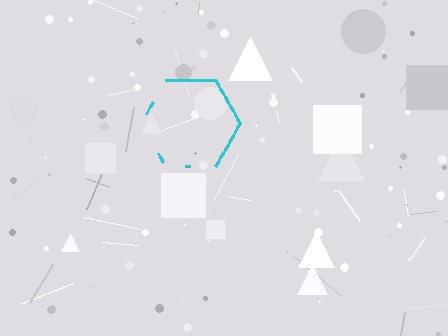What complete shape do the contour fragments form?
The contour fragments form a hexagon.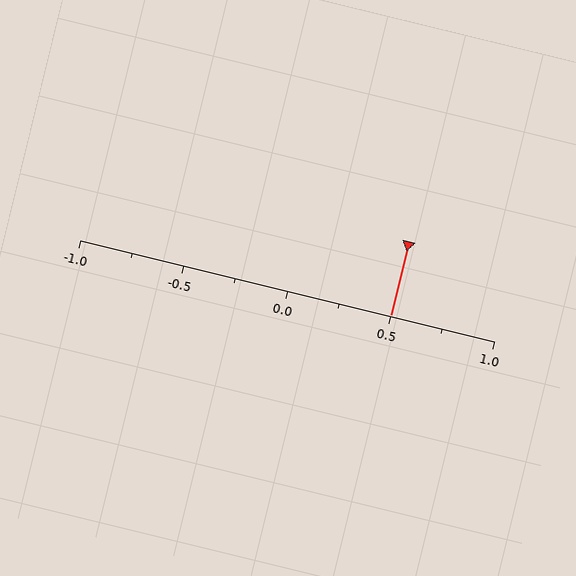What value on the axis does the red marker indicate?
The marker indicates approximately 0.5.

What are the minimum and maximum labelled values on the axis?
The axis runs from -1.0 to 1.0.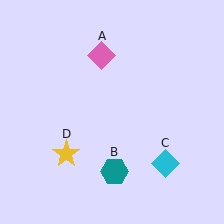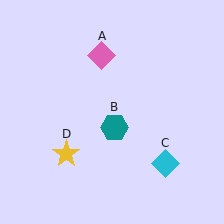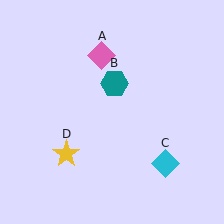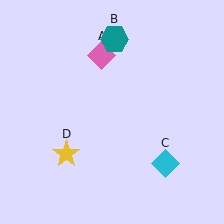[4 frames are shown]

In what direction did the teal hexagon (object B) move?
The teal hexagon (object B) moved up.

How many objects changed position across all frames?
1 object changed position: teal hexagon (object B).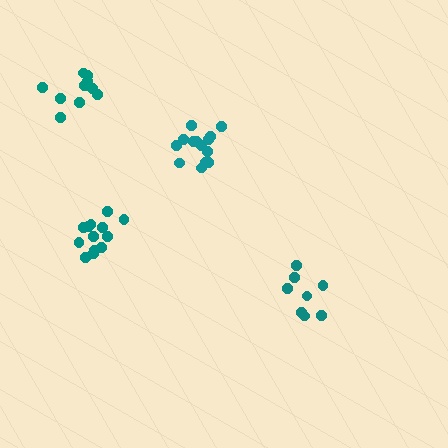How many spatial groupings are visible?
There are 4 spatial groupings.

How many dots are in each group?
Group 1: 8 dots, Group 2: 14 dots, Group 3: 13 dots, Group 4: 10 dots (45 total).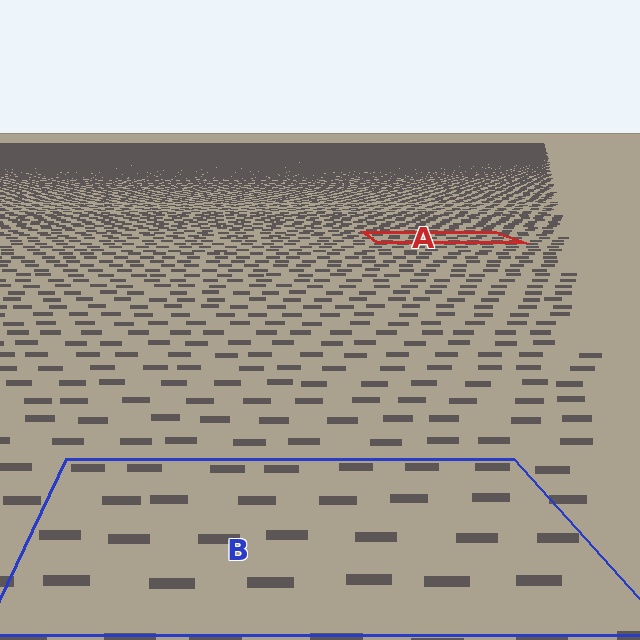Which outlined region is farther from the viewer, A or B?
Region A is farther from the viewer — the texture elements inside it appear smaller and more densely packed.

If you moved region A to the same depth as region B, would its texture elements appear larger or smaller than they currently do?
They would appear larger. At a closer depth, the same texture elements are projected at a bigger on-screen size.